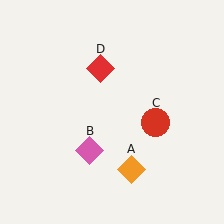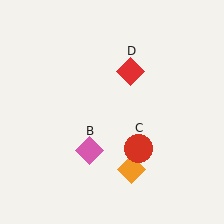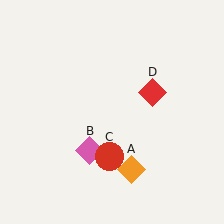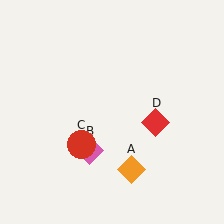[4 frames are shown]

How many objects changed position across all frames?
2 objects changed position: red circle (object C), red diamond (object D).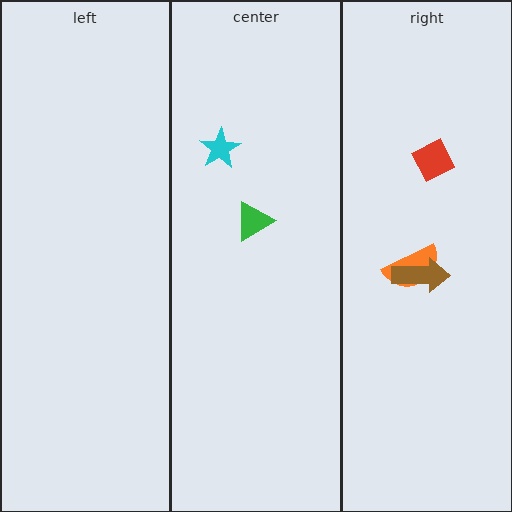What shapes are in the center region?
The green triangle, the cyan star.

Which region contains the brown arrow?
The right region.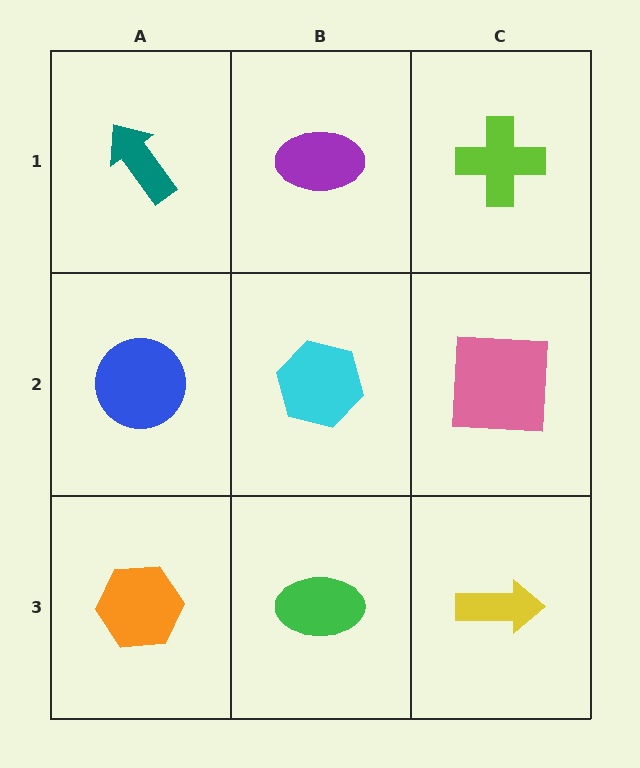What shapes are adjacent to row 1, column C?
A pink square (row 2, column C), a purple ellipse (row 1, column B).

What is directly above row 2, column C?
A lime cross.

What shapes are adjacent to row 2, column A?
A teal arrow (row 1, column A), an orange hexagon (row 3, column A), a cyan hexagon (row 2, column B).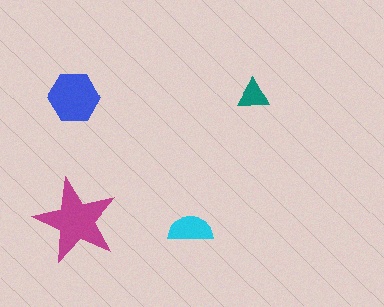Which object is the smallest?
The teal triangle.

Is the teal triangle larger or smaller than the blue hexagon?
Smaller.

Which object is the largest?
The magenta star.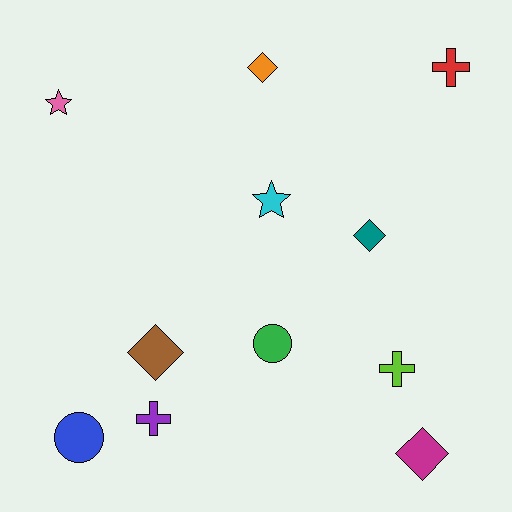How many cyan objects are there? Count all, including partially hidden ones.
There is 1 cyan object.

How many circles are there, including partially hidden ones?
There are 2 circles.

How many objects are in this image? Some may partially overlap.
There are 11 objects.